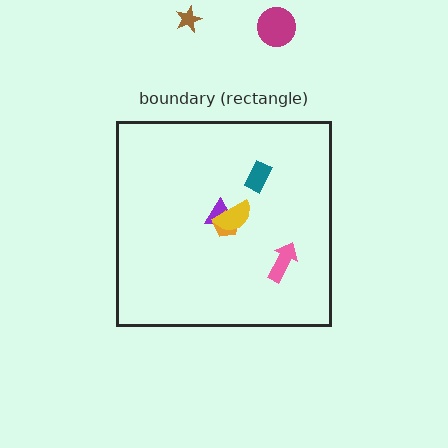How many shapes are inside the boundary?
5 inside, 2 outside.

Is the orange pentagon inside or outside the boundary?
Inside.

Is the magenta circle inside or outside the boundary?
Outside.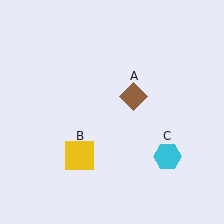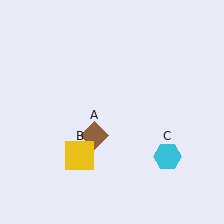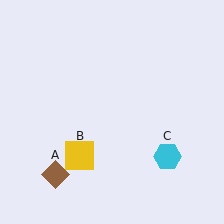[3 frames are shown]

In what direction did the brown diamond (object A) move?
The brown diamond (object A) moved down and to the left.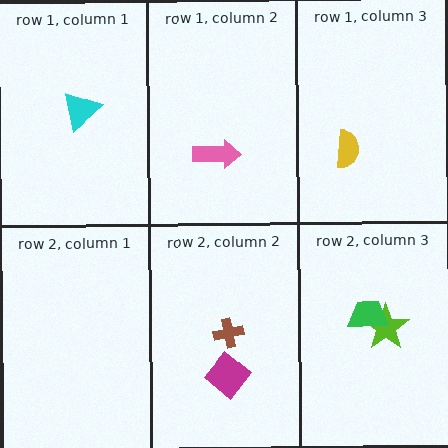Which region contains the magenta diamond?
The row 2, column 2 region.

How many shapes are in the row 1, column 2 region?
1.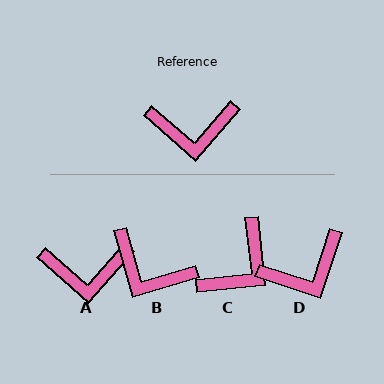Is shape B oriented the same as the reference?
No, it is off by about 33 degrees.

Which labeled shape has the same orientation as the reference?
A.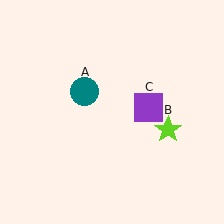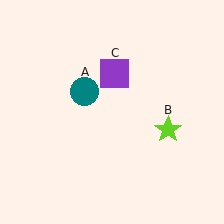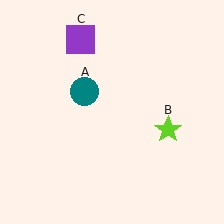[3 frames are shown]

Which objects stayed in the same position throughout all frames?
Teal circle (object A) and lime star (object B) remained stationary.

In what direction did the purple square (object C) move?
The purple square (object C) moved up and to the left.